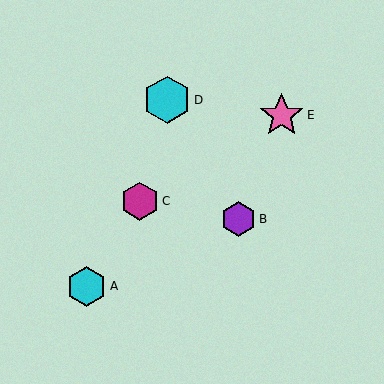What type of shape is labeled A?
Shape A is a cyan hexagon.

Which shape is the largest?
The cyan hexagon (labeled D) is the largest.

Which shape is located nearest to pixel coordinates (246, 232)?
The purple hexagon (labeled B) at (239, 219) is nearest to that location.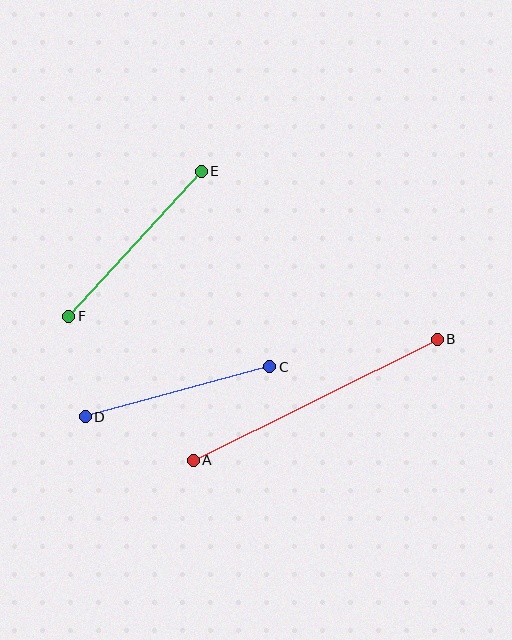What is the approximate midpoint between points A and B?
The midpoint is at approximately (315, 400) pixels.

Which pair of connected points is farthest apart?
Points A and B are farthest apart.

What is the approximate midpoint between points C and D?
The midpoint is at approximately (178, 392) pixels.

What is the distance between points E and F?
The distance is approximately 196 pixels.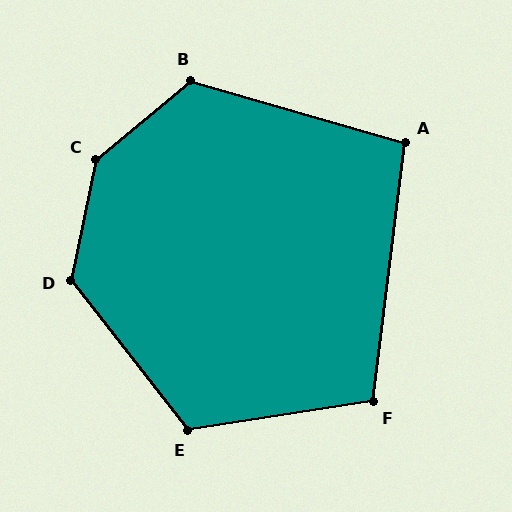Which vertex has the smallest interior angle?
A, at approximately 99 degrees.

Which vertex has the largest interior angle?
C, at approximately 141 degrees.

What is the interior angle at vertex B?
Approximately 124 degrees (obtuse).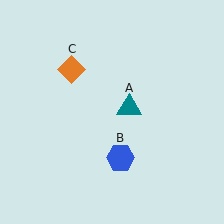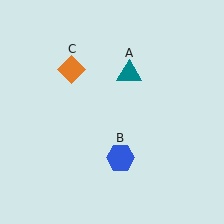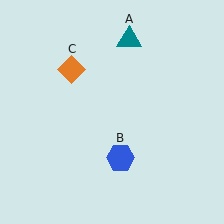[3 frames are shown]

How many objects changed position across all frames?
1 object changed position: teal triangle (object A).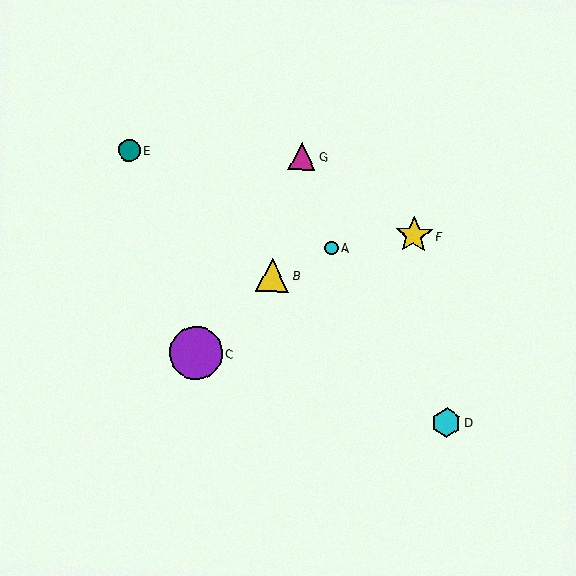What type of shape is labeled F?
Shape F is a yellow star.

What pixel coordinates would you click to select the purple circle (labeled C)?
Click at (196, 353) to select the purple circle C.